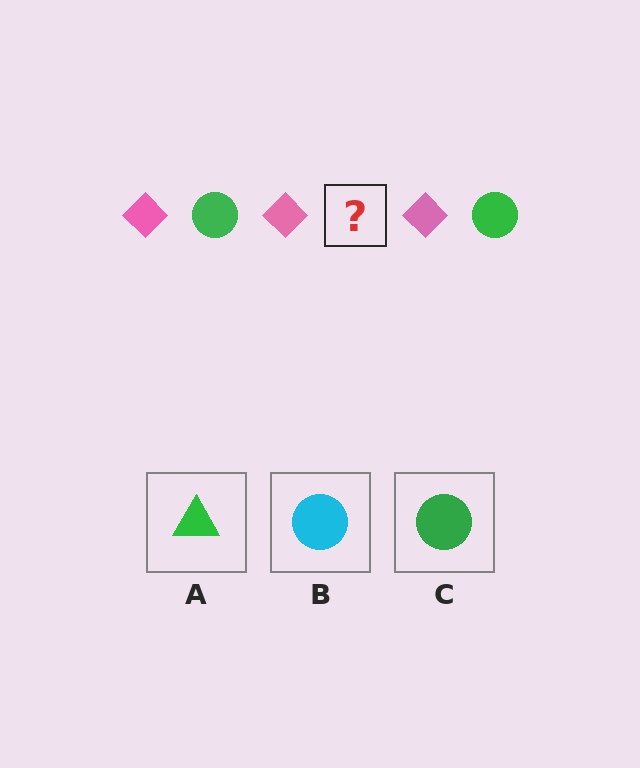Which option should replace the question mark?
Option C.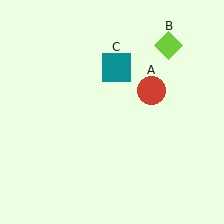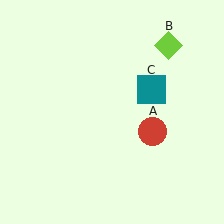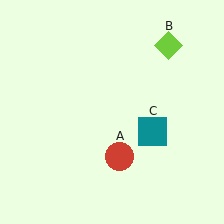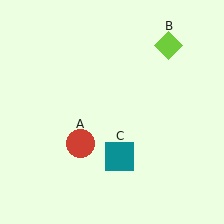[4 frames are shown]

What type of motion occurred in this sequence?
The red circle (object A), teal square (object C) rotated clockwise around the center of the scene.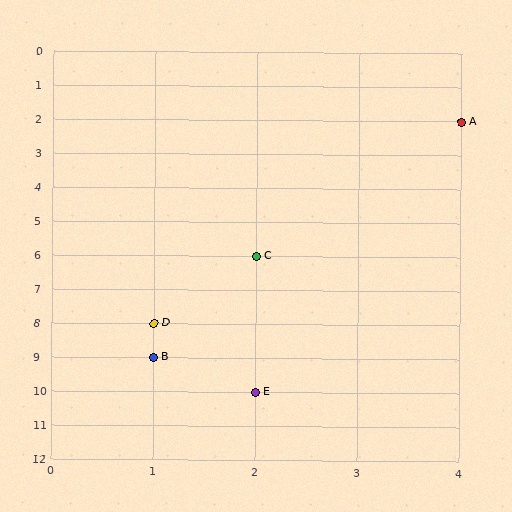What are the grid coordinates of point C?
Point C is at grid coordinates (2, 6).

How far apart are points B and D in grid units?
Points B and D are 1 row apart.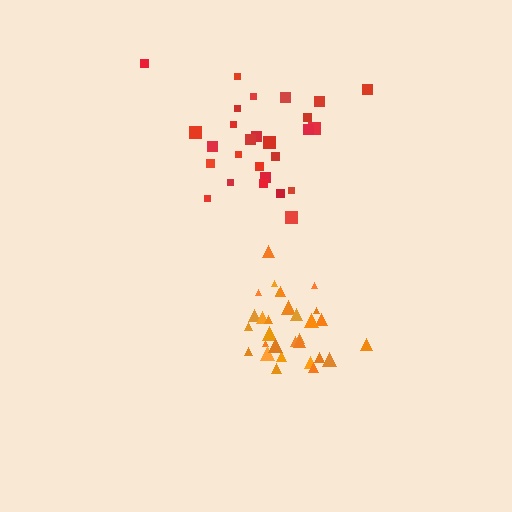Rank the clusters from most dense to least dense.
orange, red.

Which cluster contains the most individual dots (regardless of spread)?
Orange (30).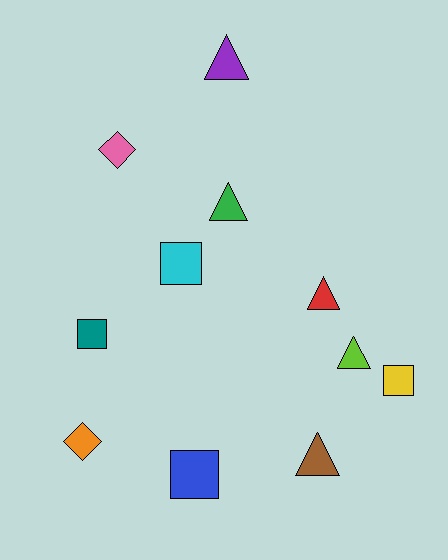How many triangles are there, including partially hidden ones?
There are 5 triangles.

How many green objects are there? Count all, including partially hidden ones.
There is 1 green object.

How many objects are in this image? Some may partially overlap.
There are 11 objects.